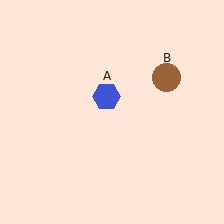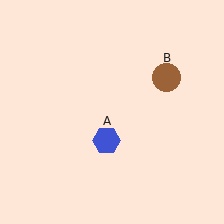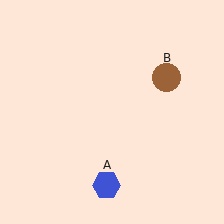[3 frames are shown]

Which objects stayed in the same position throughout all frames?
Brown circle (object B) remained stationary.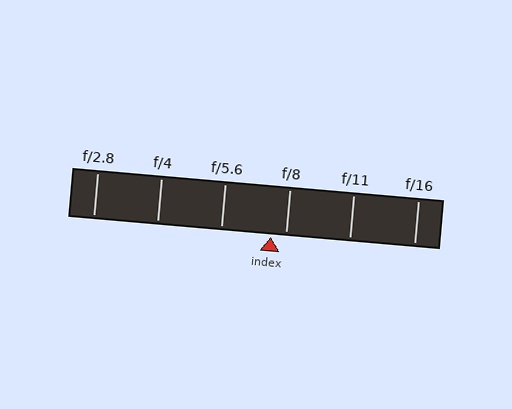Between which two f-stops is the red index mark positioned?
The index mark is between f/5.6 and f/8.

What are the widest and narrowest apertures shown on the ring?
The widest aperture shown is f/2.8 and the narrowest is f/16.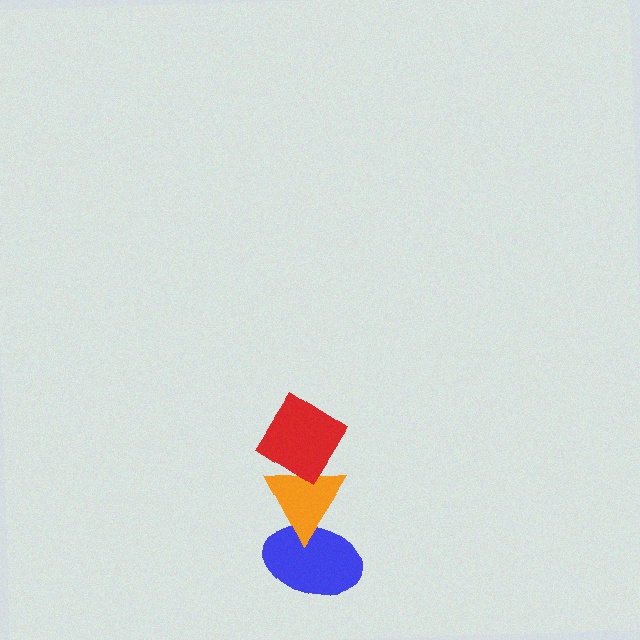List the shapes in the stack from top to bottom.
From top to bottom: the red diamond, the orange triangle, the blue ellipse.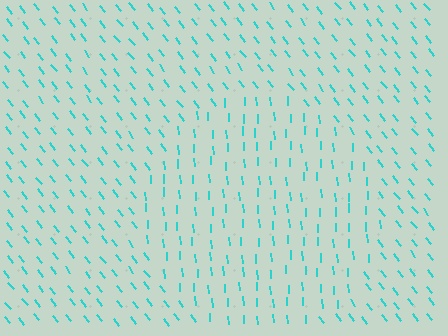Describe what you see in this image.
The image is filled with small cyan line segments. A circle region in the image has lines oriented differently from the surrounding lines, creating a visible texture boundary.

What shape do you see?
I see a circle.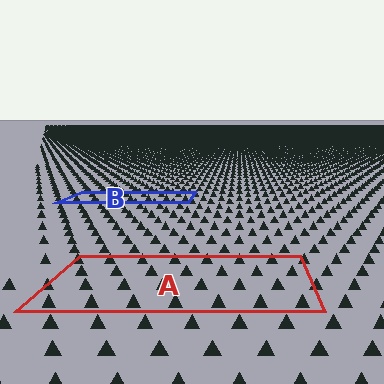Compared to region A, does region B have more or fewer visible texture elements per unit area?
Region B has more texture elements per unit area — they are packed more densely because it is farther away.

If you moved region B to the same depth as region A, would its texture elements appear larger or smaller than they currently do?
They would appear larger. At a closer depth, the same texture elements are projected at a bigger on-screen size.